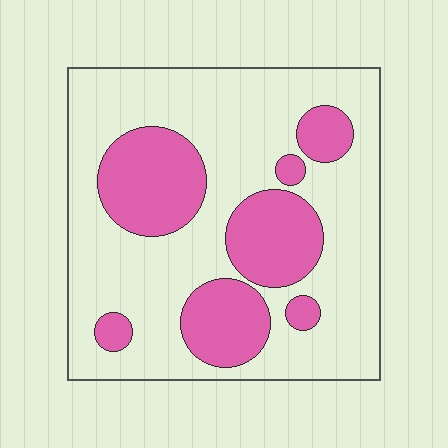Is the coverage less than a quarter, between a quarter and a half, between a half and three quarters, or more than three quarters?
Between a quarter and a half.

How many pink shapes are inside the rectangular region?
7.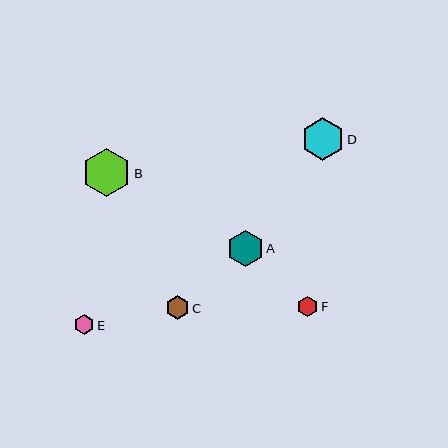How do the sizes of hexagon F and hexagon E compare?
Hexagon F and hexagon E are approximately the same size.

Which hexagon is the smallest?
Hexagon E is the smallest with a size of approximately 20 pixels.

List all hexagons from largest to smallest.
From largest to smallest: B, D, A, C, F, E.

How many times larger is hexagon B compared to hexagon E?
Hexagon B is approximately 2.4 times the size of hexagon E.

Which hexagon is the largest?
Hexagon B is the largest with a size of approximately 49 pixels.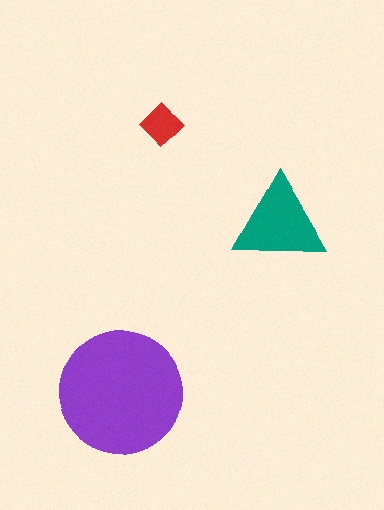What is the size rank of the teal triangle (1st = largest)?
2nd.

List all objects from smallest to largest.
The red diamond, the teal triangle, the purple circle.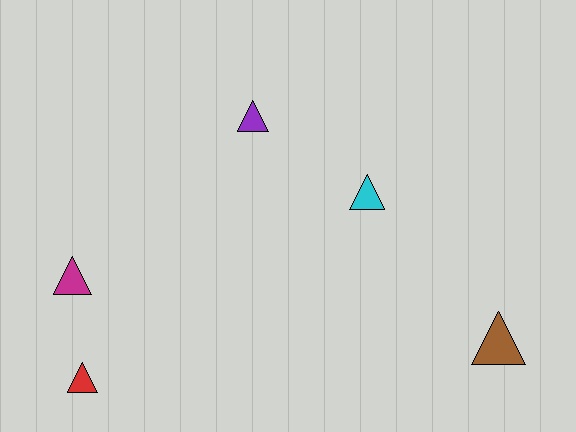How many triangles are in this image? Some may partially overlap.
There are 5 triangles.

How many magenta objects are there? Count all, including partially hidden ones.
There is 1 magenta object.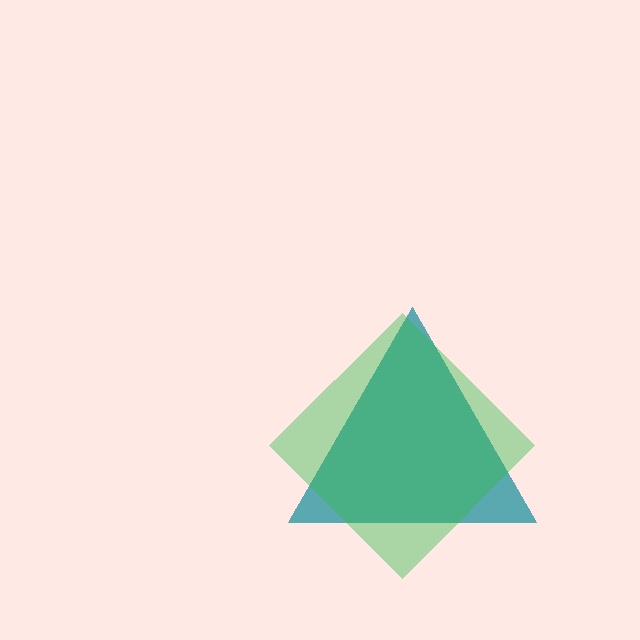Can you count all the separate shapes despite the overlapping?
Yes, there are 2 separate shapes.